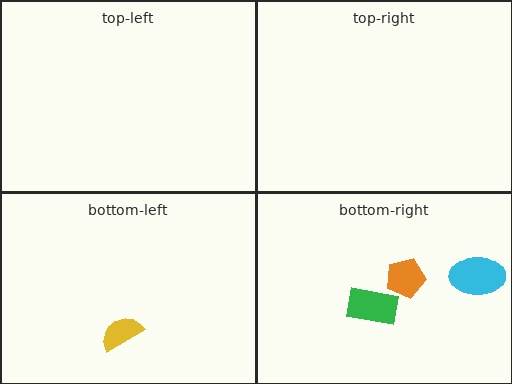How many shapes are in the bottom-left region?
1.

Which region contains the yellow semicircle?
The bottom-left region.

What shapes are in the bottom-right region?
The green rectangle, the orange pentagon, the cyan ellipse.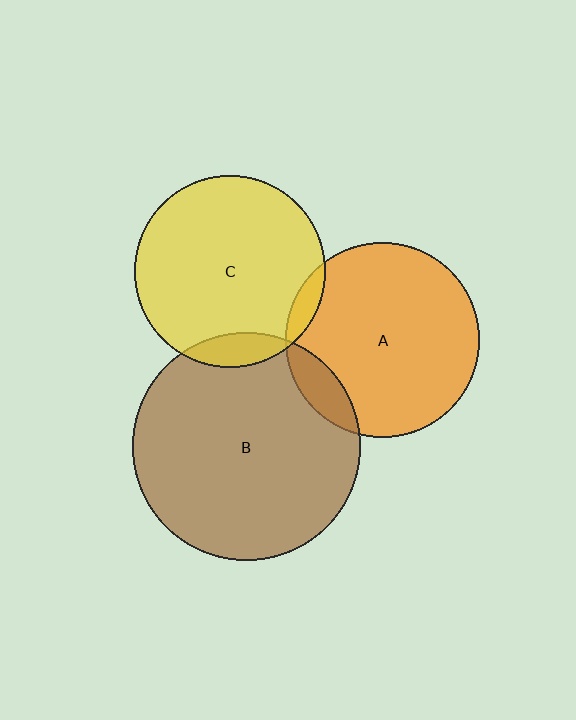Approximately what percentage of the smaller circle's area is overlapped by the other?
Approximately 5%.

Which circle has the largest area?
Circle B (brown).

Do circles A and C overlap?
Yes.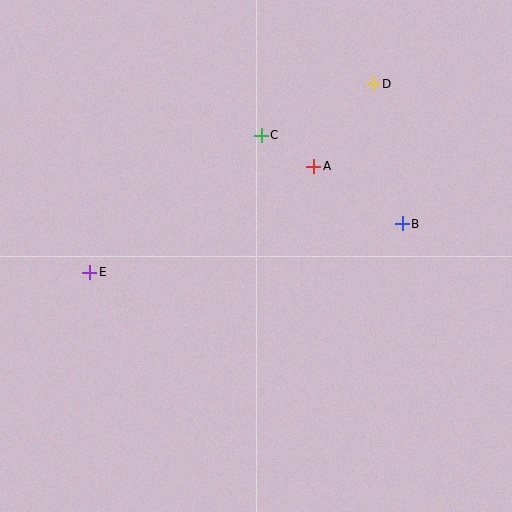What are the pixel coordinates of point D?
Point D is at (373, 84).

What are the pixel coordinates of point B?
Point B is at (402, 224).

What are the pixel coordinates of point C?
Point C is at (261, 135).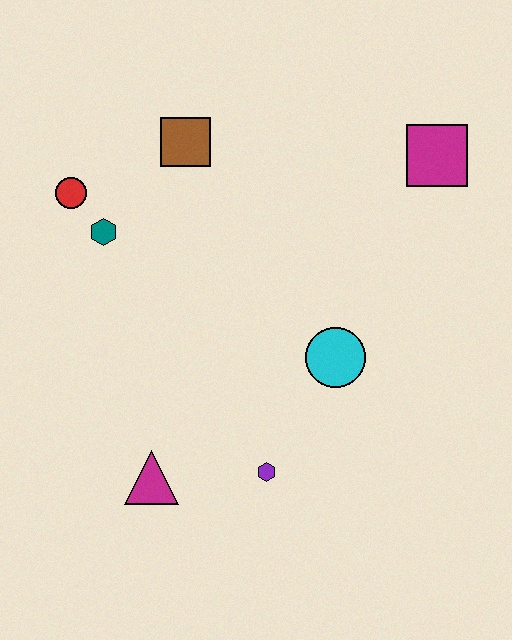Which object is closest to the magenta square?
The cyan circle is closest to the magenta square.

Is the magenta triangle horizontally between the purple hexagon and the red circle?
Yes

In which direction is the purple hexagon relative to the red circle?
The purple hexagon is below the red circle.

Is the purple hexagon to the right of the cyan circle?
No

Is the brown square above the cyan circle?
Yes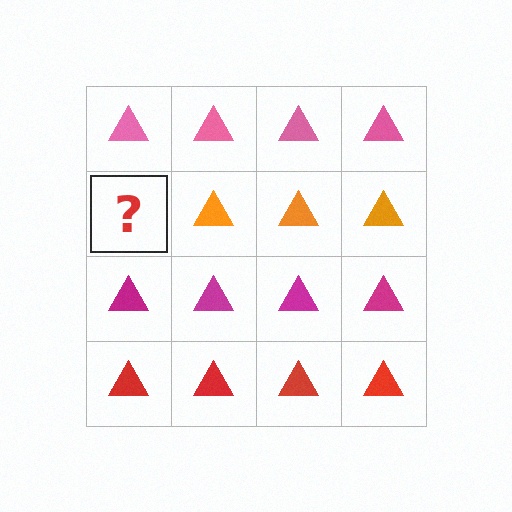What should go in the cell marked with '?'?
The missing cell should contain an orange triangle.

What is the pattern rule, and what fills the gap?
The rule is that each row has a consistent color. The gap should be filled with an orange triangle.